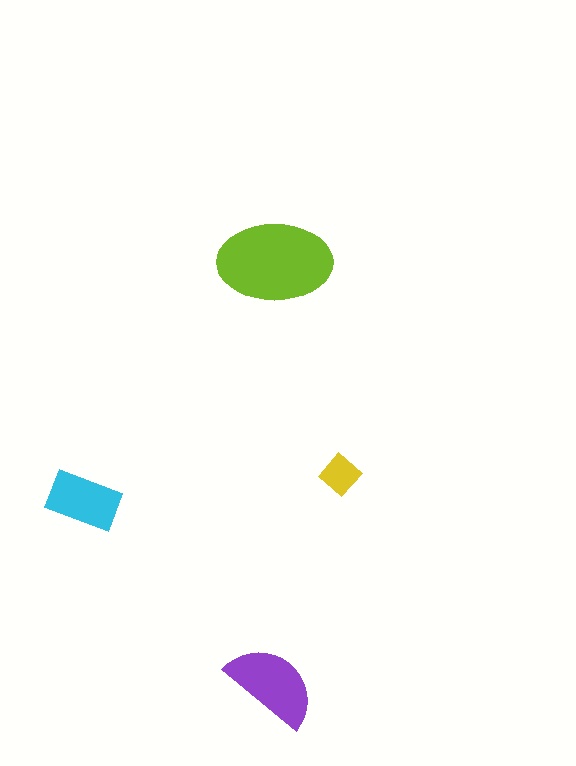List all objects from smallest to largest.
The yellow diamond, the cyan rectangle, the purple semicircle, the lime ellipse.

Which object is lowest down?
The purple semicircle is bottommost.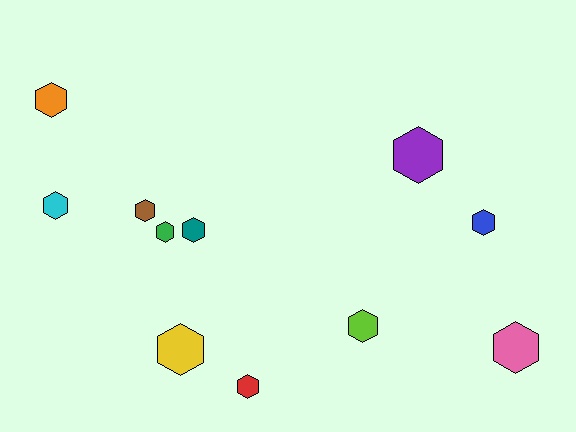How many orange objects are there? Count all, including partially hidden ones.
There is 1 orange object.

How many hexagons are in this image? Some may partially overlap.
There are 11 hexagons.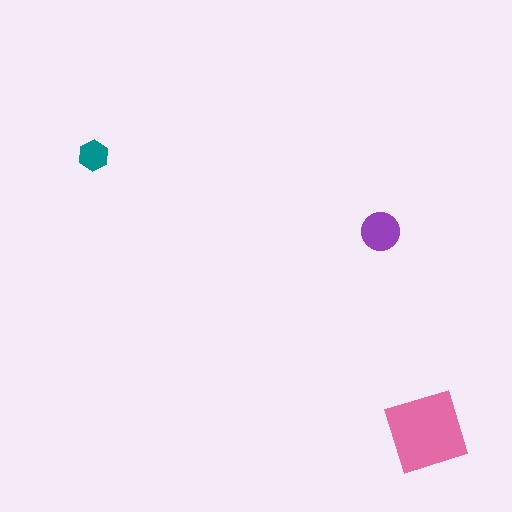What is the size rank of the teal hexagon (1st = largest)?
3rd.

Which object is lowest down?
The pink diamond is bottommost.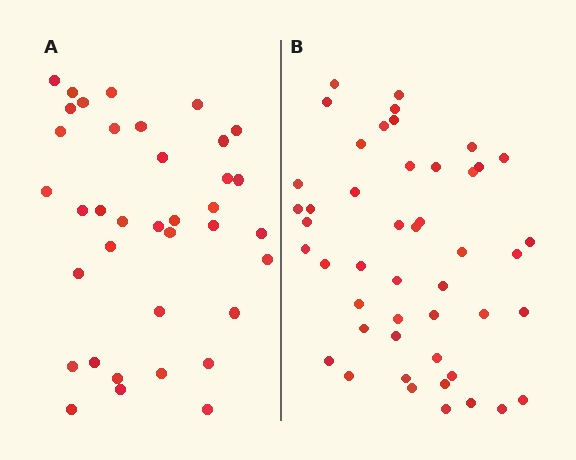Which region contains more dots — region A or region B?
Region B (the right region) has more dots.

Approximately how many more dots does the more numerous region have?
Region B has roughly 10 or so more dots than region A.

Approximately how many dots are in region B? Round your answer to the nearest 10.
About 50 dots. (The exact count is 47, which rounds to 50.)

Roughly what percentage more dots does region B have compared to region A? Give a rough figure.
About 25% more.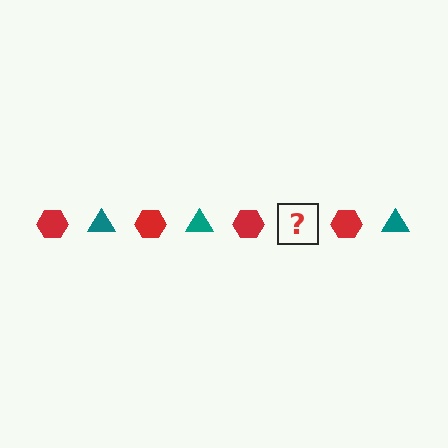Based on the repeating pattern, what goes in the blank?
The blank should be a teal triangle.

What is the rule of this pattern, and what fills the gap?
The rule is that the pattern alternates between red hexagon and teal triangle. The gap should be filled with a teal triangle.